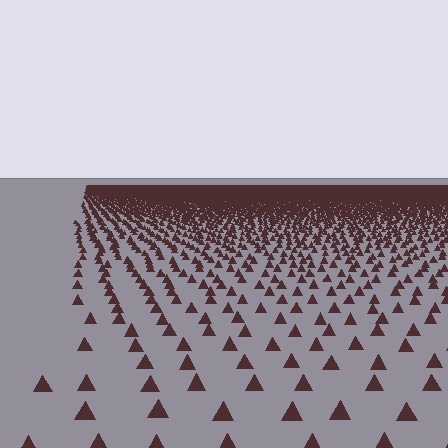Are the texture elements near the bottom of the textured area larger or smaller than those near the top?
Larger. Near the bottom, elements are closer to the viewer and appear at a bigger on-screen size.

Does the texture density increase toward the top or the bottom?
Density increases toward the top.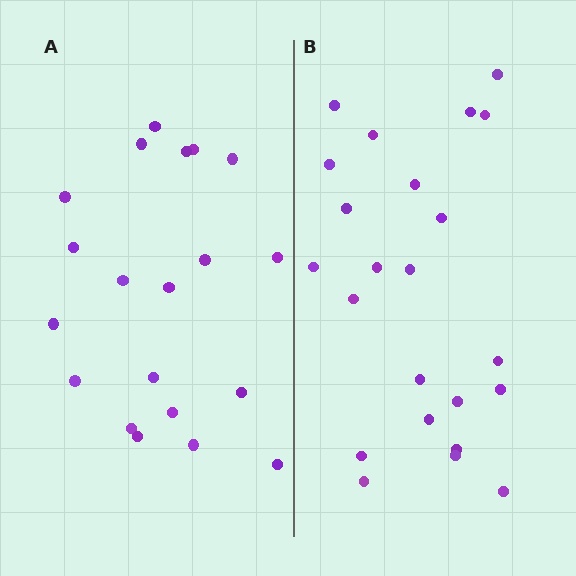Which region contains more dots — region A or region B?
Region B (the right region) has more dots.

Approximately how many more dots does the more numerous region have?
Region B has just a few more — roughly 2 or 3 more dots than region A.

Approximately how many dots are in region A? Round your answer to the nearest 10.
About 20 dots.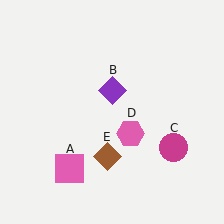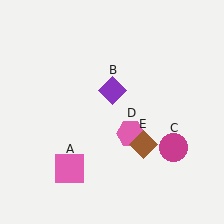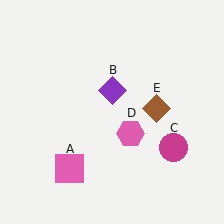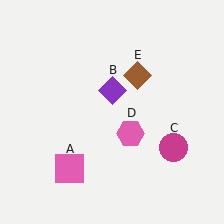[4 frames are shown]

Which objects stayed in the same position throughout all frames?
Pink square (object A) and purple diamond (object B) and magenta circle (object C) and pink hexagon (object D) remained stationary.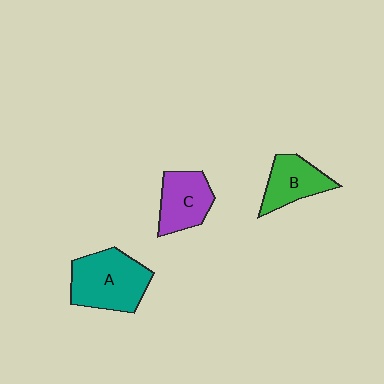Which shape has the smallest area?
Shape B (green).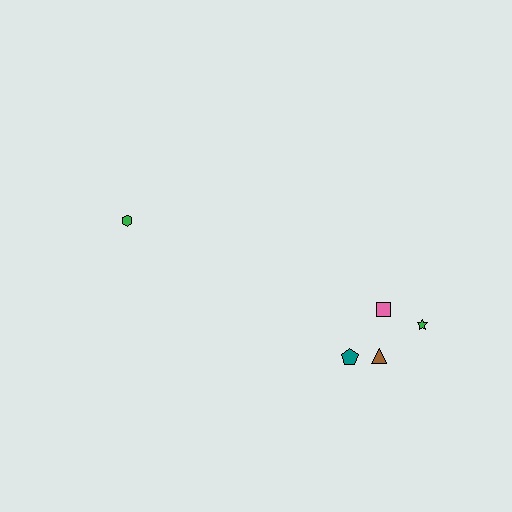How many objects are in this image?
There are 5 objects.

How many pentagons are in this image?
There is 1 pentagon.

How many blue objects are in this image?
There are no blue objects.